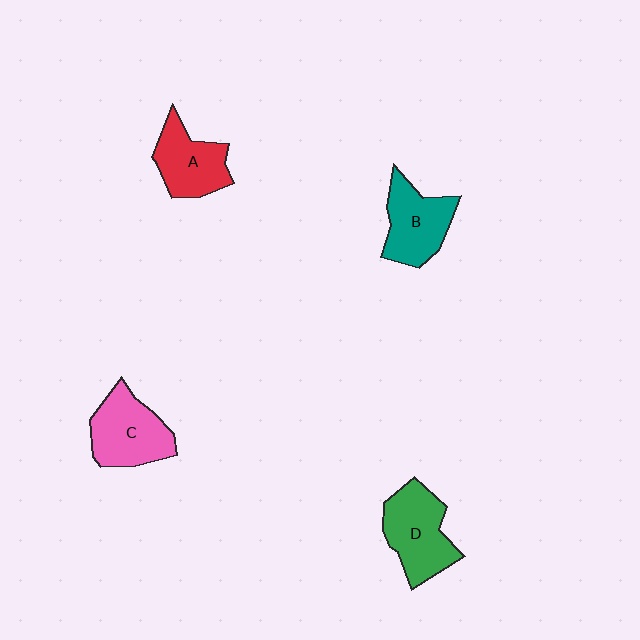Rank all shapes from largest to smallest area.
From largest to smallest: D (green), C (pink), B (teal), A (red).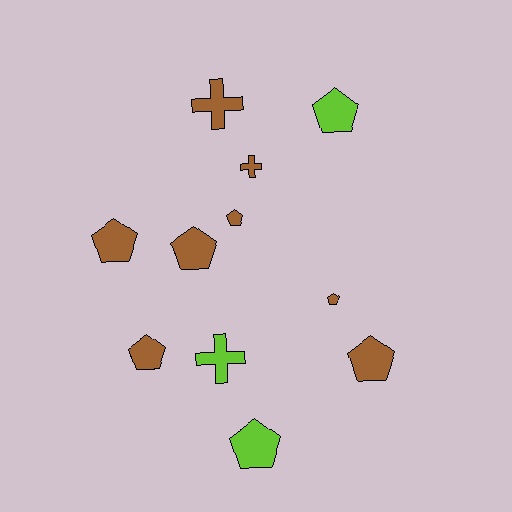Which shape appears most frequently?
Pentagon, with 8 objects.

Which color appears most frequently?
Brown, with 8 objects.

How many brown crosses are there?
There are 2 brown crosses.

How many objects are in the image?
There are 11 objects.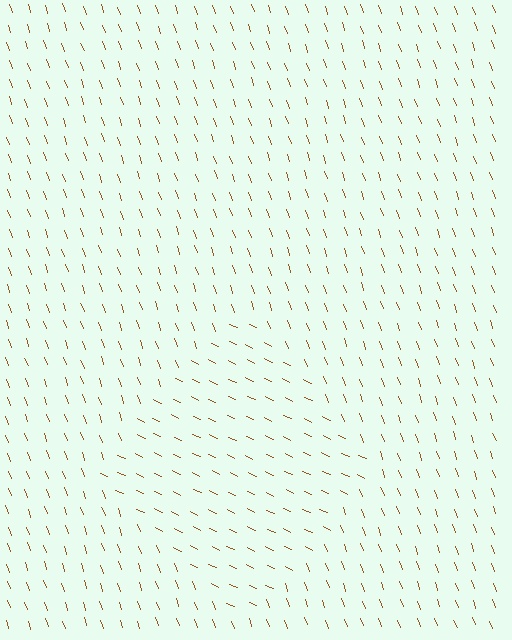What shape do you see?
I see a diamond.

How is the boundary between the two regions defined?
The boundary is defined purely by a change in line orientation (approximately 45 degrees difference). All lines are the same color and thickness.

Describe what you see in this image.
The image is filled with small brown line segments. A diamond region in the image has lines oriented differently from the surrounding lines, creating a visible texture boundary.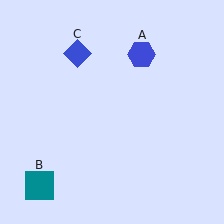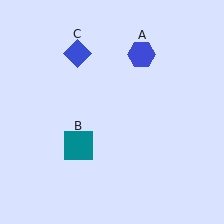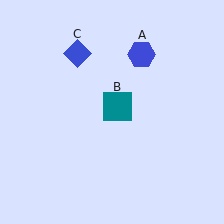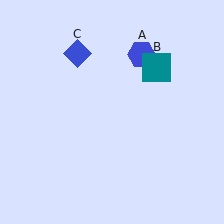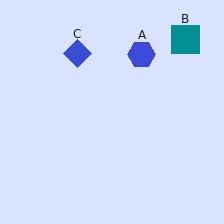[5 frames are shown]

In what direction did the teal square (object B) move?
The teal square (object B) moved up and to the right.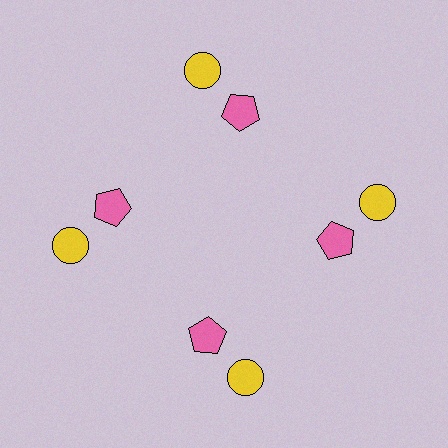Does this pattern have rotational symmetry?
Yes, this pattern has 4-fold rotational symmetry. It looks the same after rotating 90 degrees around the center.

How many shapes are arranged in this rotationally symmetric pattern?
There are 8 shapes, arranged in 4 groups of 2.